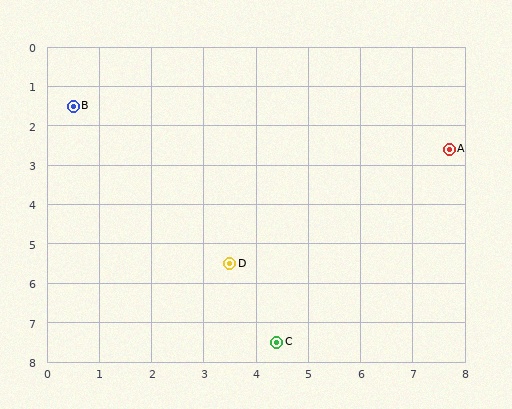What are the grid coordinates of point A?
Point A is at approximately (7.7, 2.6).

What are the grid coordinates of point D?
Point D is at approximately (3.5, 5.5).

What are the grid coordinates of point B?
Point B is at approximately (0.5, 1.5).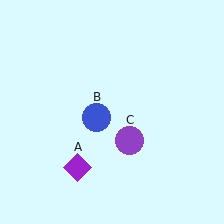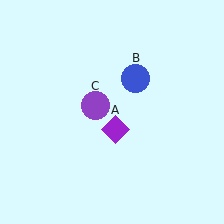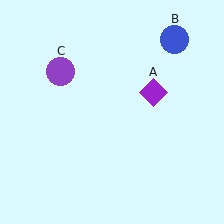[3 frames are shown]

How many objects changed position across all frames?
3 objects changed position: purple diamond (object A), blue circle (object B), purple circle (object C).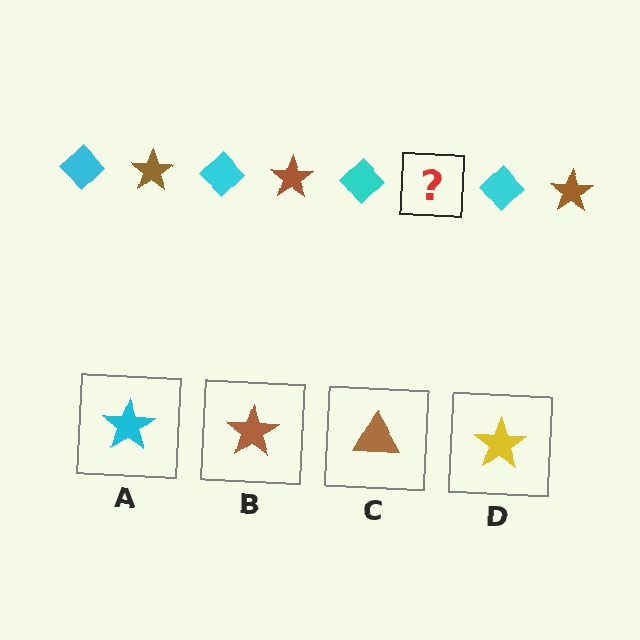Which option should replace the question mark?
Option B.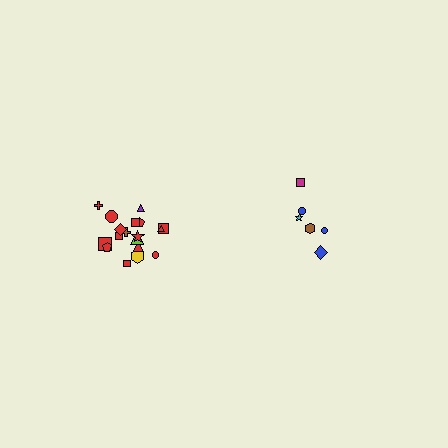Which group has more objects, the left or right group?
The left group.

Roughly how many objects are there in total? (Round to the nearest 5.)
Roughly 25 objects in total.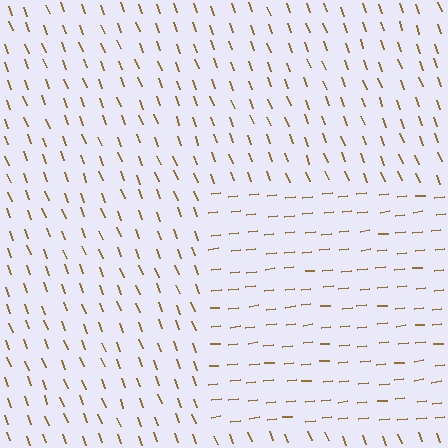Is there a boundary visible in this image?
Yes, there is a texture boundary formed by a change in line orientation.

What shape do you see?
I see a rectangle.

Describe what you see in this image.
The image is filled with small brown line segments. A rectangle region in the image has lines oriented differently from the surrounding lines, creating a visible texture boundary.